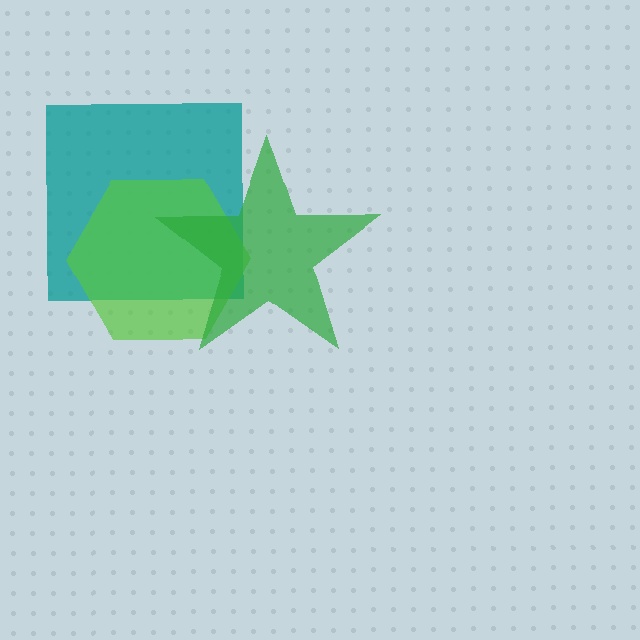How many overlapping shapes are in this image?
There are 3 overlapping shapes in the image.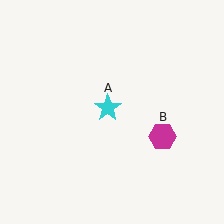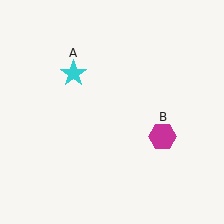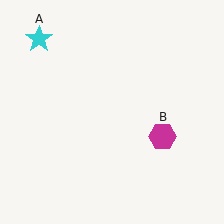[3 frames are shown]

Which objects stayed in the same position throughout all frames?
Magenta hexagon (object B) remained stationary.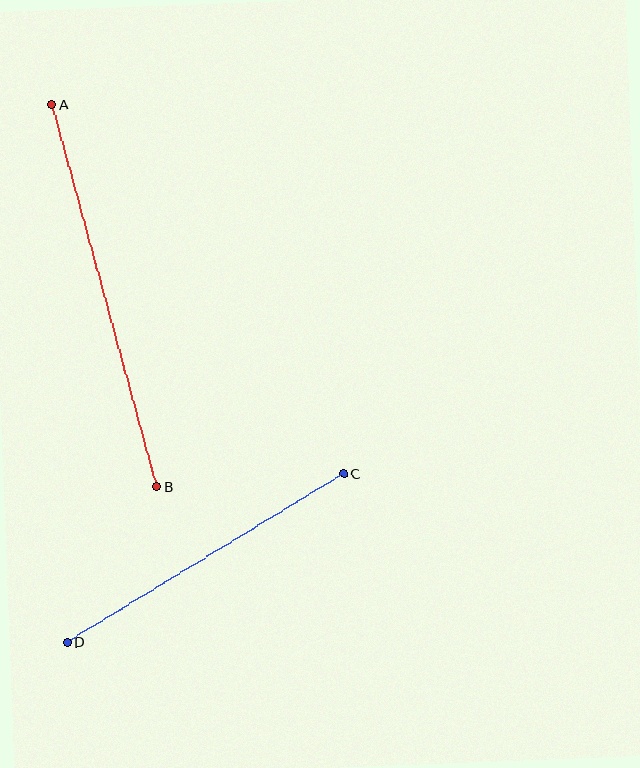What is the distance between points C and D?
The distance is approximately 324 pixels.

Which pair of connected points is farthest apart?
Points A and B are farthest apart.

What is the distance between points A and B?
The distance is approximately 397 pixels.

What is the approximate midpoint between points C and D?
The midpoint is at approximately (205, 558) pixels.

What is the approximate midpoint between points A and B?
The midpoint is at approximately (104, 296) pixels.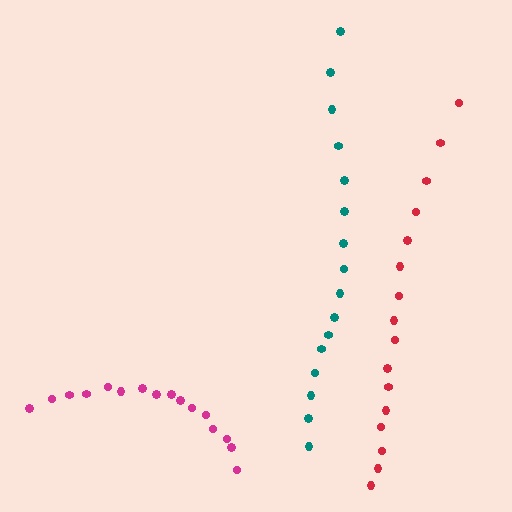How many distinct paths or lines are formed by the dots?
There are 3 distinct paths.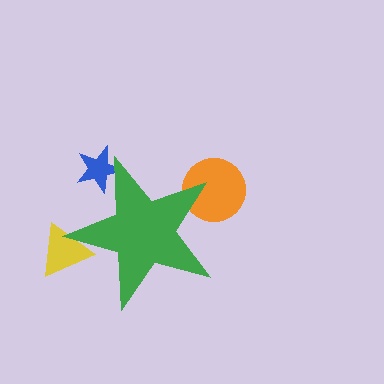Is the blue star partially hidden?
Yes, the blue star is partially hidden behind the green star.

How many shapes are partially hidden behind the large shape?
3 shapes are partially hidden.